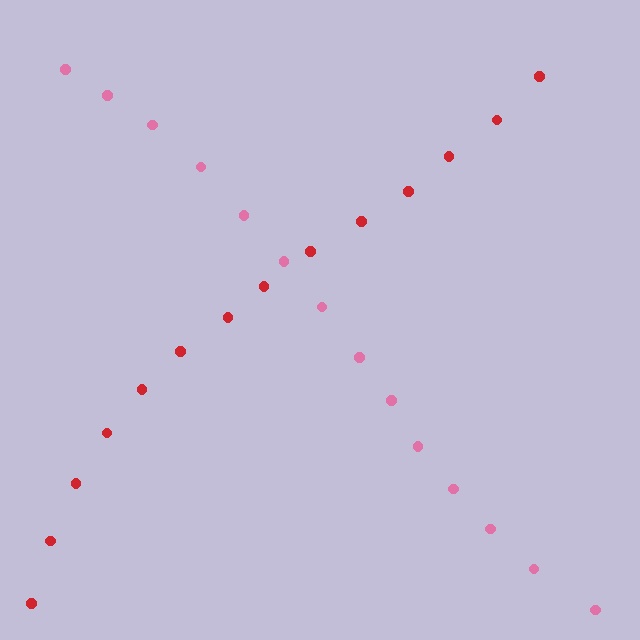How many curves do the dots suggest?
There are 2 distinct paths.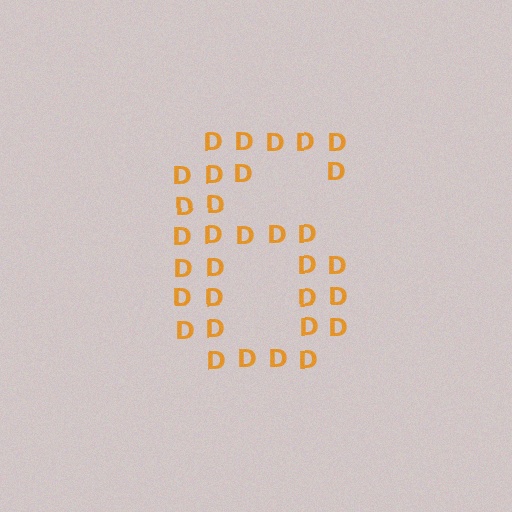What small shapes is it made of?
It is made of small letter D's.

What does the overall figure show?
The overall figure shows the digit 6.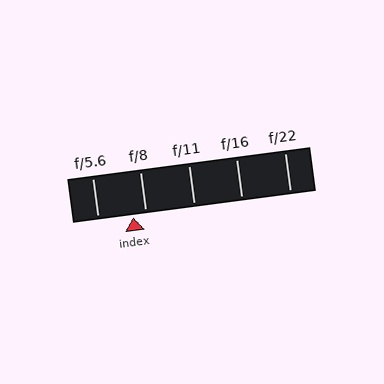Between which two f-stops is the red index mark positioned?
The index mark is between f/5.6 and f/8.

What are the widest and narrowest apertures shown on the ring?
The widest aperture shown is f/5.6 and the narrowest is f/22.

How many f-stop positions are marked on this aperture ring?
There are 5 f-stop positions marked.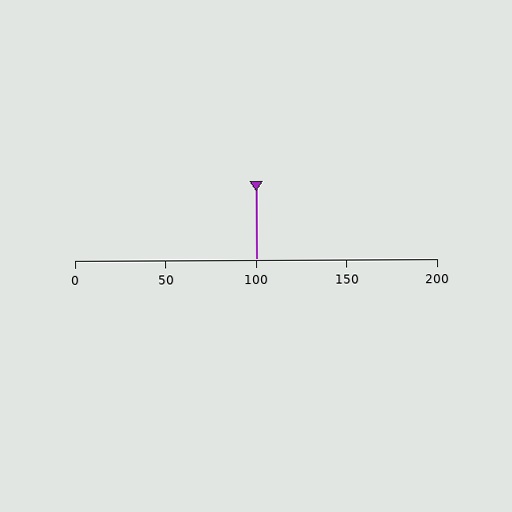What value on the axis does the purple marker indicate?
The marker indicates approximately 100.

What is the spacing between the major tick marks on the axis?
The major ticks are spaced 50 apart.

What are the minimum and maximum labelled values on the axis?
The axis runs from 0 to 200.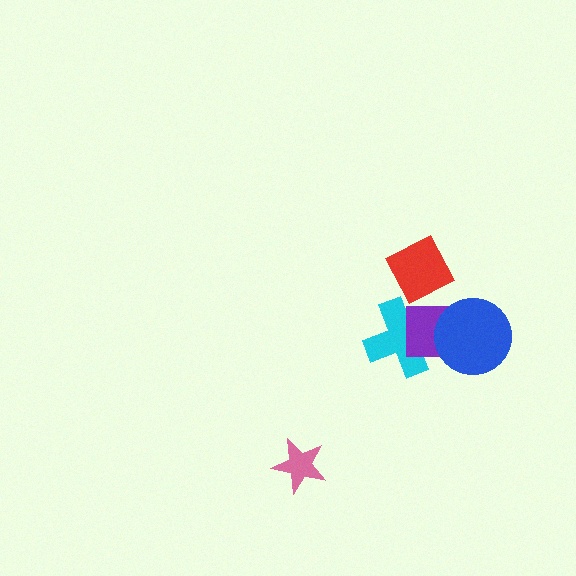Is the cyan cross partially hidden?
Yes, it is partially covered by another shape.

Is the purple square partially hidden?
Yes, it is partially covered by another shape.